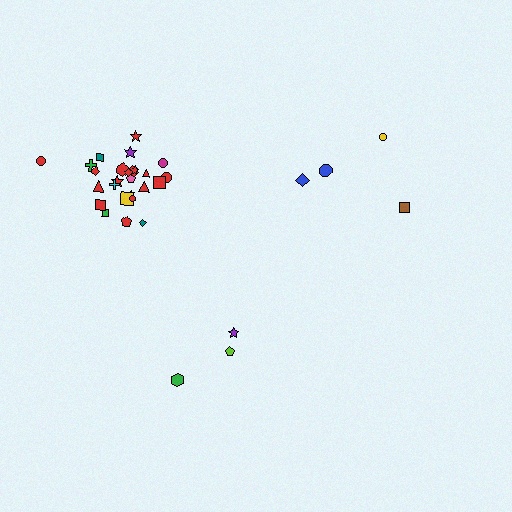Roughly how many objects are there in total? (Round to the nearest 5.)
Roughly 30 objects in total.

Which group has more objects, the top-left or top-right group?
The top-left group.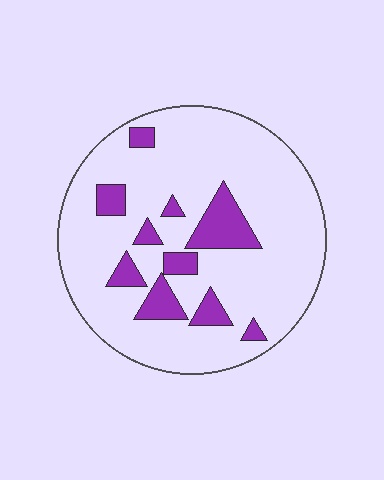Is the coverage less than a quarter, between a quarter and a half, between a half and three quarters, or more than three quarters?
Less than a quarter.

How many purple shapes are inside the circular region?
10.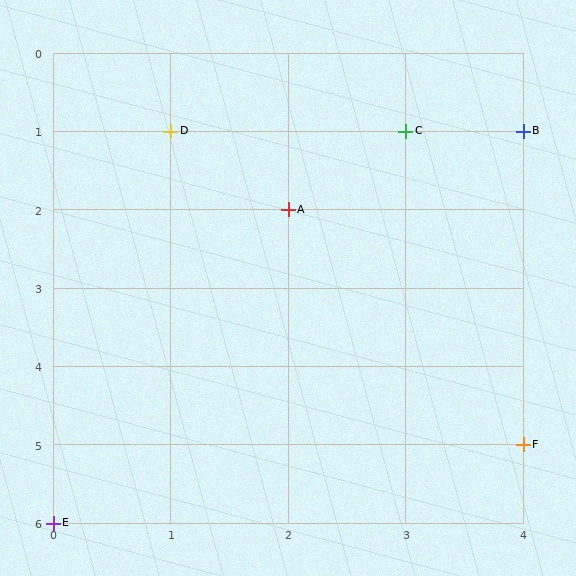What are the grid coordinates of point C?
Point C is at grid coordinates (3, 1).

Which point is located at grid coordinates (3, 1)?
Point C is at (3, 1).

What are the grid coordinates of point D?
Point D is at grid coordinates (1, 1).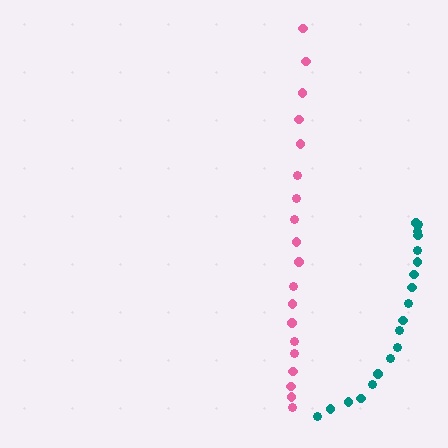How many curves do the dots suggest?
There are 2 distinct paths.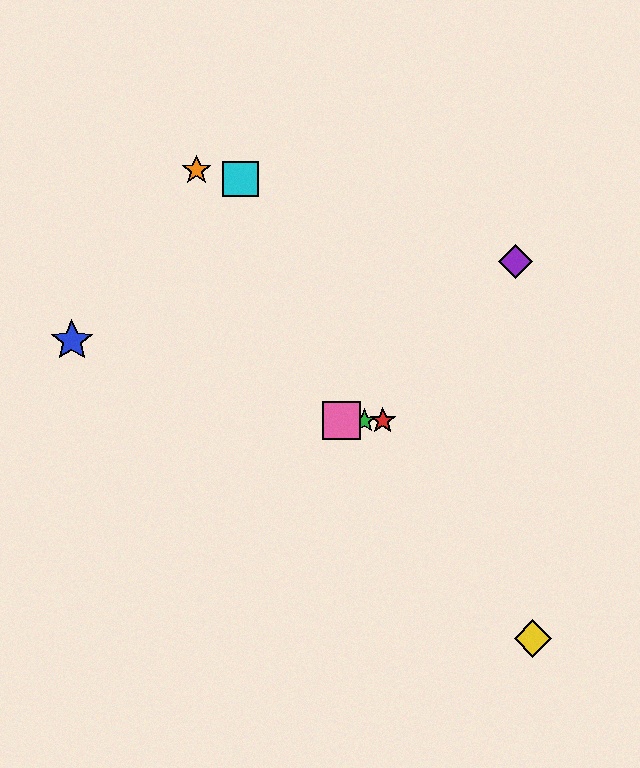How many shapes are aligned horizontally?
3 shapes (the red star, the green star, the pink square) are aligned horizontally.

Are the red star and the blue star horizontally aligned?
No, the red star is at y≈421 and the blue star is at y≈341.